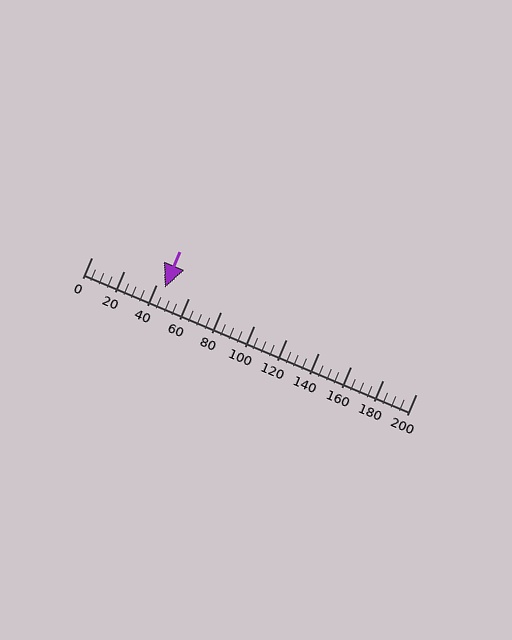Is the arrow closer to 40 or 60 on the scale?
The arrow is closer to 40.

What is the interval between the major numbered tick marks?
The major tick marks are spaced 20 units apart.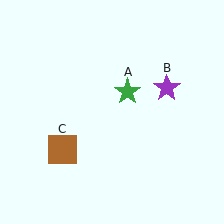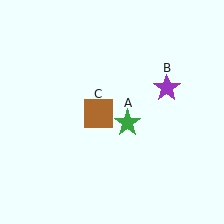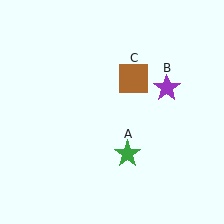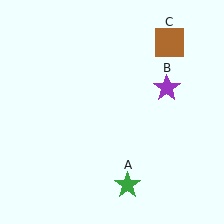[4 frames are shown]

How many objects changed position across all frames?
2 objects changed position: green star (object A), brown square (object C).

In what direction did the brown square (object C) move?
The brown square (object C) moved up and to the right.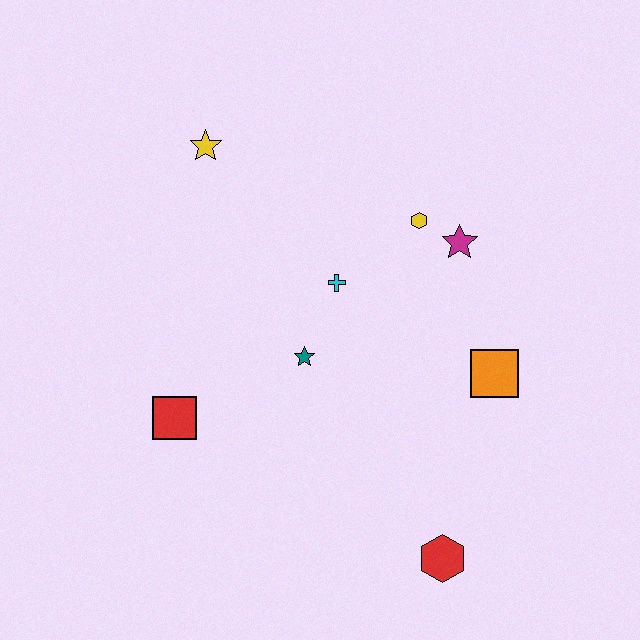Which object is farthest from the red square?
The magenta star is farthest from the red square.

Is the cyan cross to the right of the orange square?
No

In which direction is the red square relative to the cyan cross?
The red square is to the left of the cyan cross.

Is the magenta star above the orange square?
Yes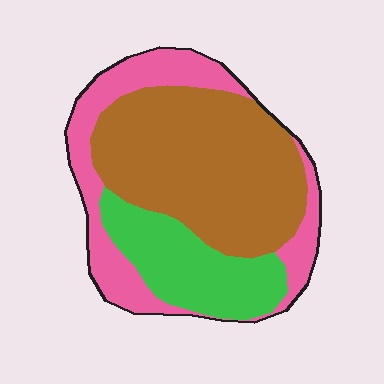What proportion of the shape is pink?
Pink takes up about one quarter (1/4) of the shape.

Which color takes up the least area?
Green, at roughly 20%.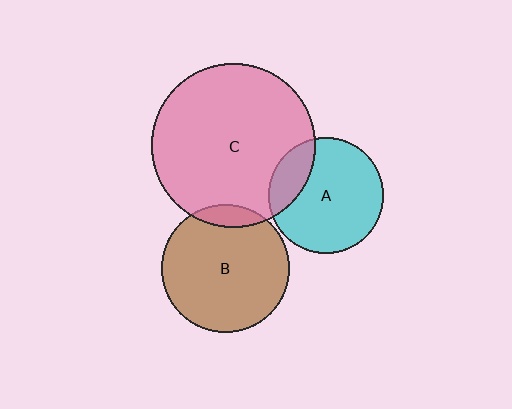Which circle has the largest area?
Circle C (pink).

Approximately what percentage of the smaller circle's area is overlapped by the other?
Approximately 10%.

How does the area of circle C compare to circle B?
Approximately 1.6 times.